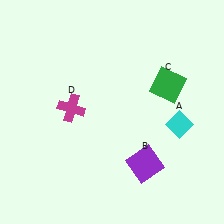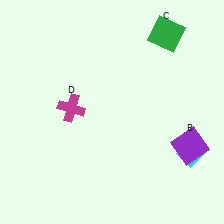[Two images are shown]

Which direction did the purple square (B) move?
The purple square (B) moved right.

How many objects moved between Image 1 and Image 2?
3 objects moved between the two images.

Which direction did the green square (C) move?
The green square (C) moved up.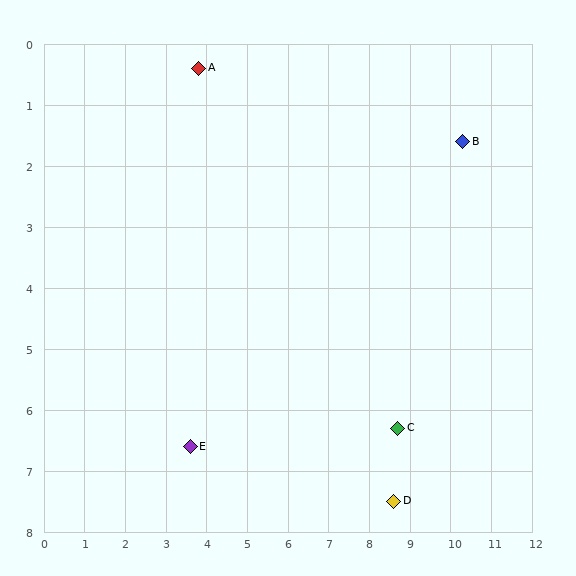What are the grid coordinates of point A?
Point A is at approximately (3.8, 0.4).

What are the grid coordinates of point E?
Point E is at approximately (3.6, 6.6).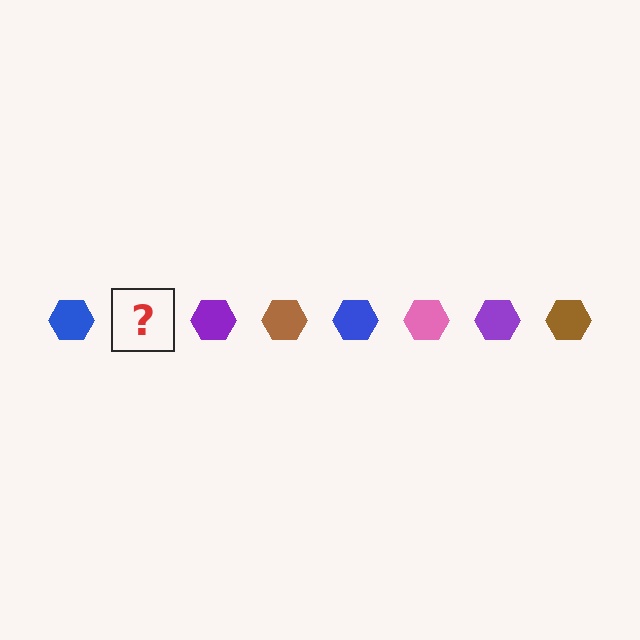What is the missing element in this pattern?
The missing element is a pink hexagon.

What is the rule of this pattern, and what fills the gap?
The rule is that the pattern cycles through blue, pink, purple, brown hexagons. The gap should be filled with a pink hexagon.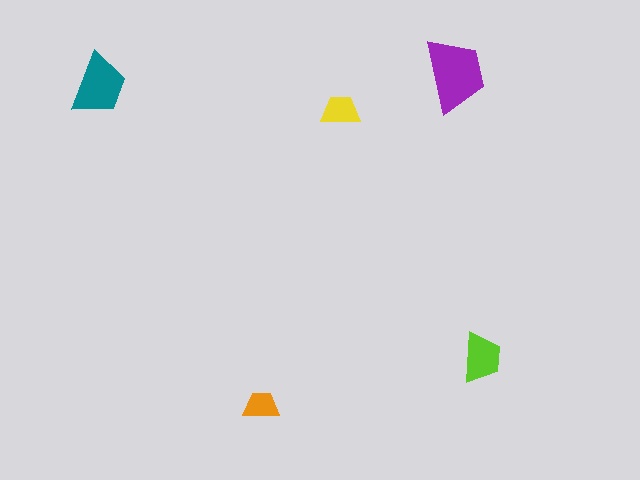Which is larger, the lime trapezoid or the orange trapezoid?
The lime one.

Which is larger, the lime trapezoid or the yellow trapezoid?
The lime one.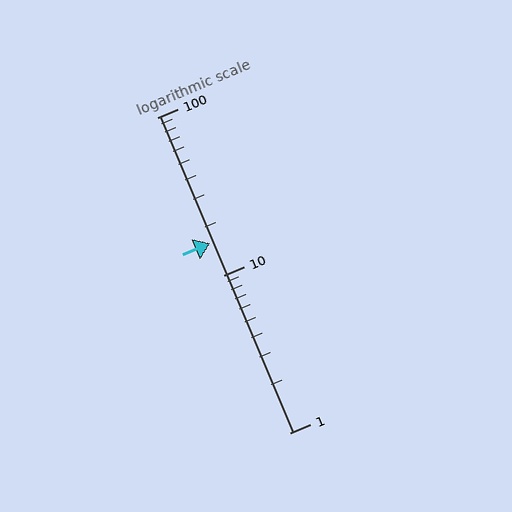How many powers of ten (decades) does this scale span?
The scale spans 2 decades, from 1 to 100.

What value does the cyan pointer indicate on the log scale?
The pointer indicates approximately 16.